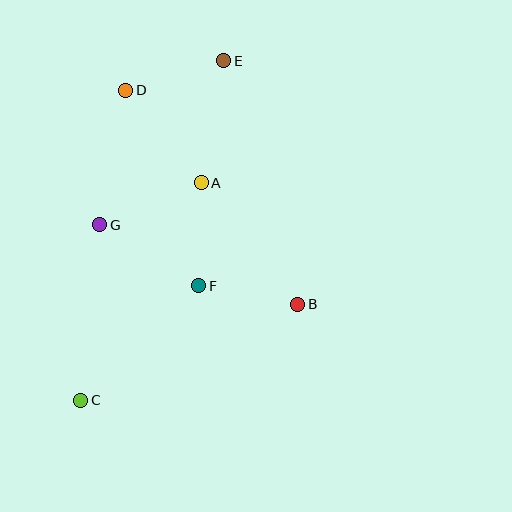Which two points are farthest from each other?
Points C and E are farthest from each other.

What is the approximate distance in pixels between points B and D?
The distance between B and D is approximately 274 pixels.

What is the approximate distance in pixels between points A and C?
The distance between A and C is approximately 249 pixels.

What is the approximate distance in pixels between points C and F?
The distance between C and F is approximately 165 pixels.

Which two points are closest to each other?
Points B and F are closest to each other.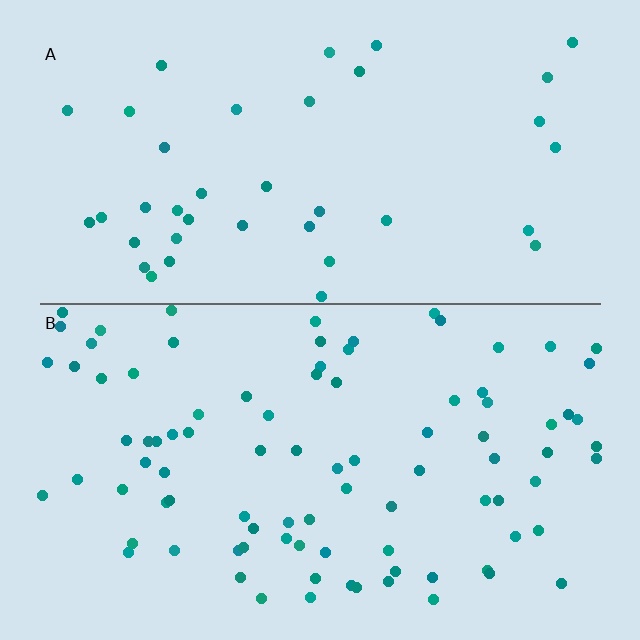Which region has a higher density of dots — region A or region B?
B (the bottom).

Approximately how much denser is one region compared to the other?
Approximately 2.4× — region B over region A.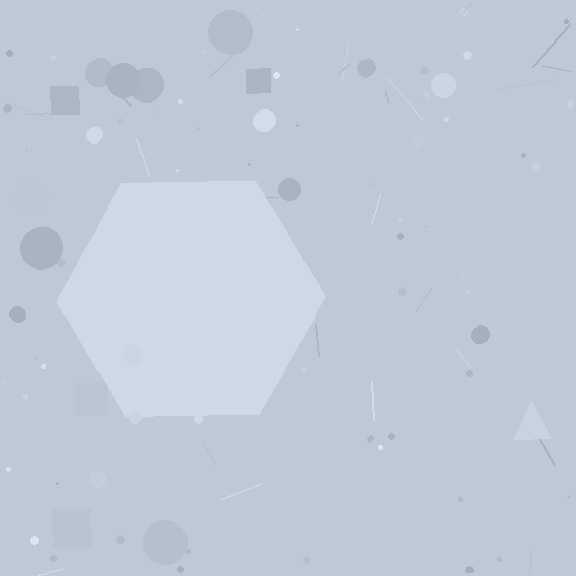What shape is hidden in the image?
A hexagon is hidden in the image.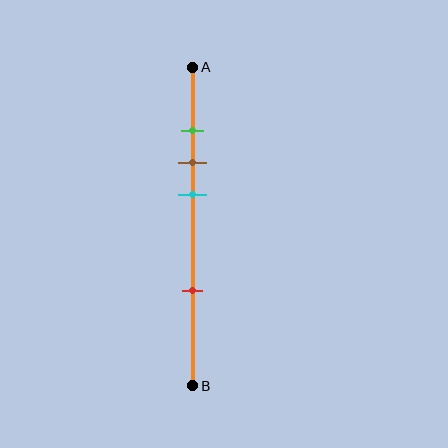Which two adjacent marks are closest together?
The green and brown marks are the closest adjacent pair.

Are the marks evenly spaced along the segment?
No, the marks are not evenly spaced.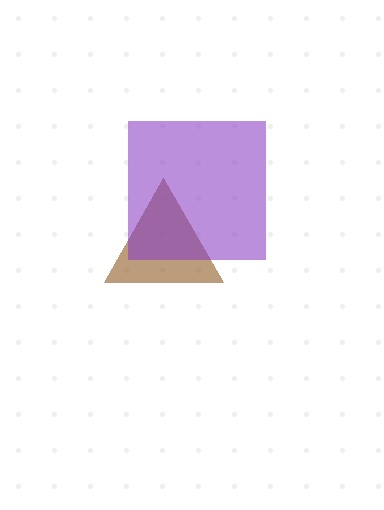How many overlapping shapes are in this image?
There are 2 overlapping shapes in the image.